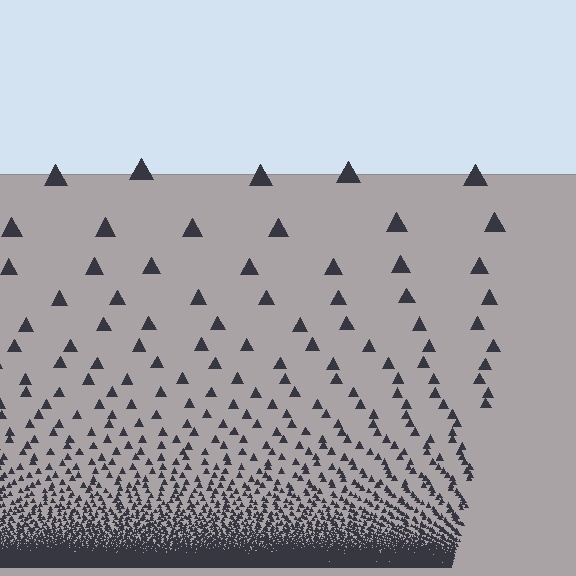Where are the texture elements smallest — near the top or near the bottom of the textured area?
Near the bottom.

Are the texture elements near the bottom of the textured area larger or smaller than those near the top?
Smaller. The gradient is inverted — elements near the bottom are smaller and denser.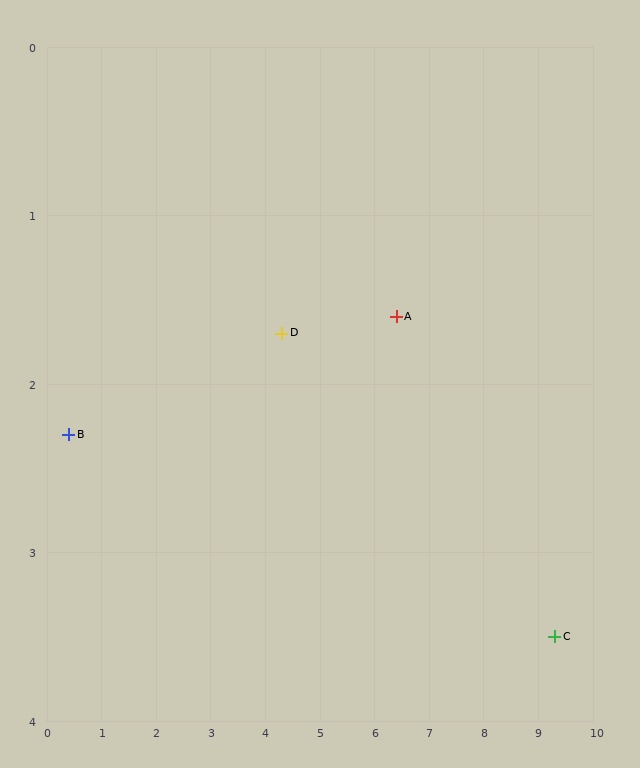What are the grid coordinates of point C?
Point C is at approximately (9.3, 3.5).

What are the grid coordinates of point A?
Point A is at approximately (6.4, 1.6).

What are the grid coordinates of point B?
Point B is at approximately (0.4, 2.3).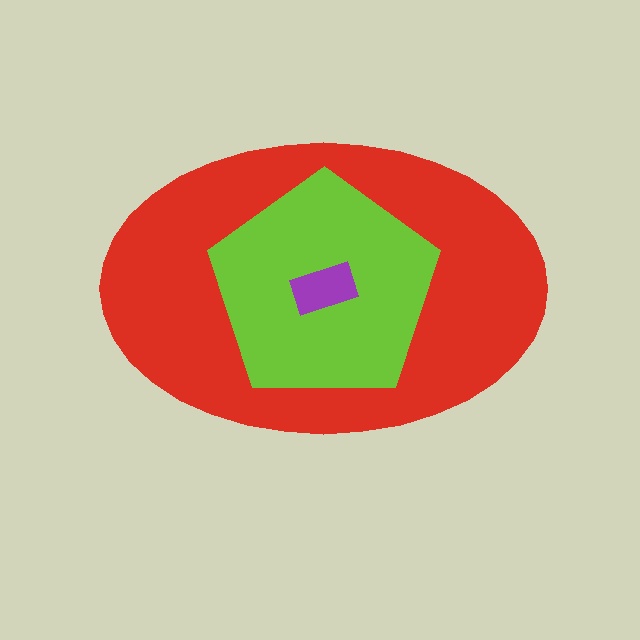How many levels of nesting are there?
3.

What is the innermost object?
The purple rectangle.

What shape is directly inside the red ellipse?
The lime pentagon.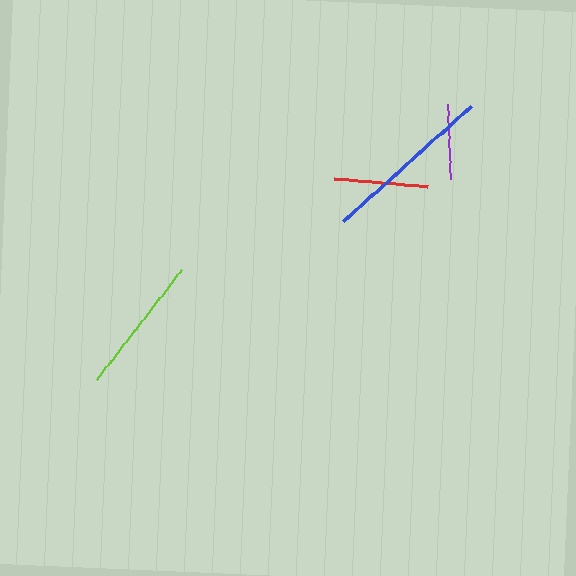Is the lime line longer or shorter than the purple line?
The lime line is longer than the purple line.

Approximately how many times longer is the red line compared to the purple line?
The red line is approximately 1.3 times the length of the purple line.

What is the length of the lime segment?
The lime segment is approximately 138 pixels long.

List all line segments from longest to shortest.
From longest to shortest: blue, lime, red, purple.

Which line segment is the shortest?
The purple line is the shortest at approximately 75 pixels.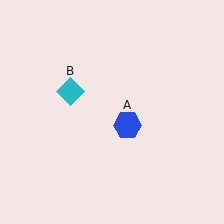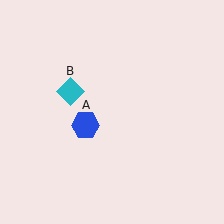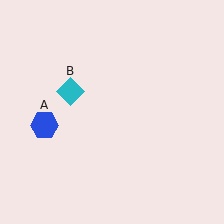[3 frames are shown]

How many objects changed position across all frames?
1 object changed position: blue hexagon (object A).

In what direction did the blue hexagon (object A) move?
The blue hexagon (object A) moved left.